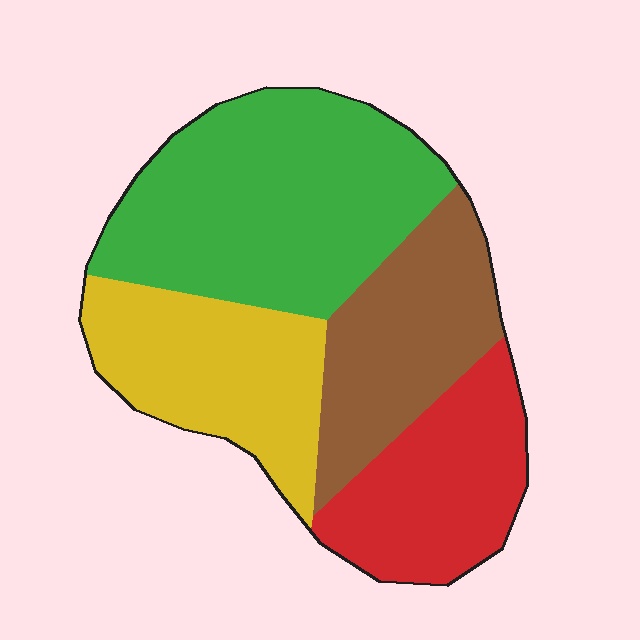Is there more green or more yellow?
Green.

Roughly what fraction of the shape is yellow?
Yellow takes up about one fifth (1/5) of the shape.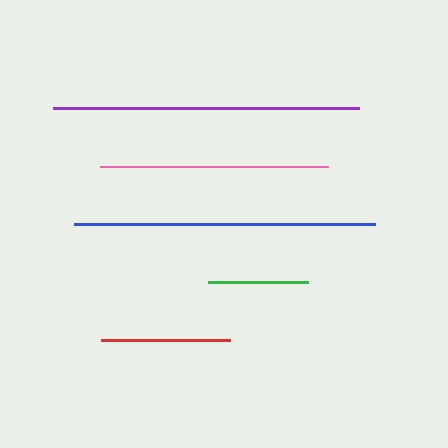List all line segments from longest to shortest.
From longest to shortest: purple, blue, pink, red, green.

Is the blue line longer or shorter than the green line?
The blue line is longer than the green line.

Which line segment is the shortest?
The green line is the shortest at approximately 100 pixels.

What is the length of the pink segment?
The pink segment is approximately 228 pixels long.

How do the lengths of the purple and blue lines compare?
The purple and blue lines are approximately the same length.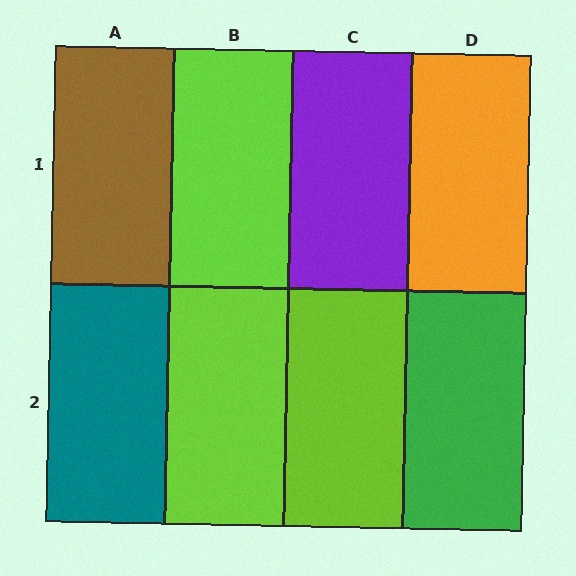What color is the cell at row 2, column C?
Lime.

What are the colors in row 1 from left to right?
Brown, lime, purple, orange.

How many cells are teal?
1 cell is teal.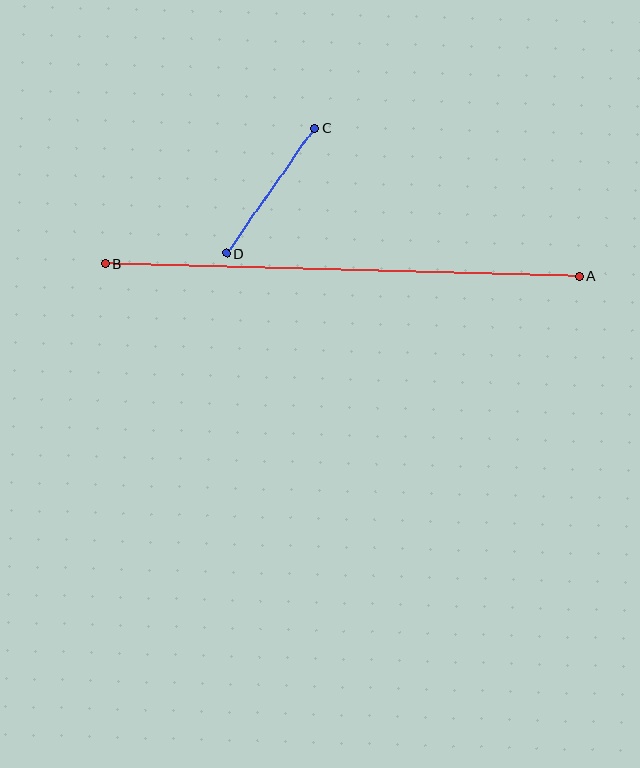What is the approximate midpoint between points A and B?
The midpoint is at approximately (342, 270) pixels.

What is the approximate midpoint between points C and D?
The midpoint is at approximately (271, 191) pixels.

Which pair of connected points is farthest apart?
Points A and B are farthest apart.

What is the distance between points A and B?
The distance is approximately 474 pixels.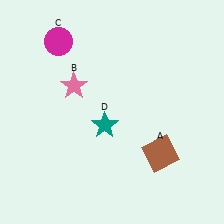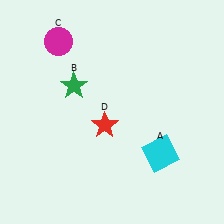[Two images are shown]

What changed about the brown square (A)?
In Image 1, A is brown. In Image 2, it changed to cyan.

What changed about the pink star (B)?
In Image 1, B is pink. In Image 2, it changed to green.